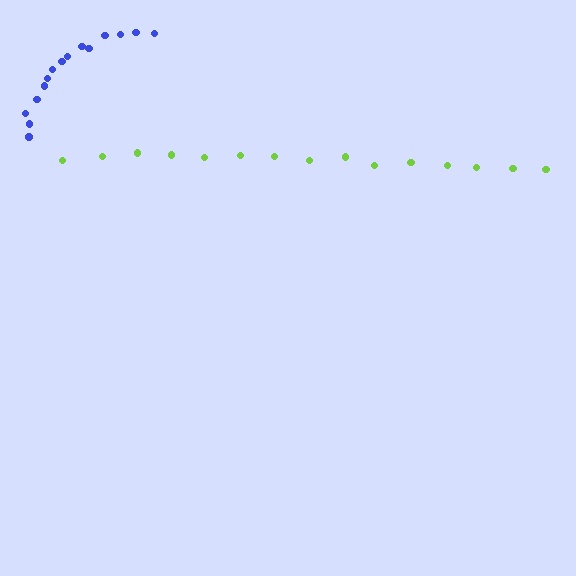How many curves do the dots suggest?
There are 2 distinct paths.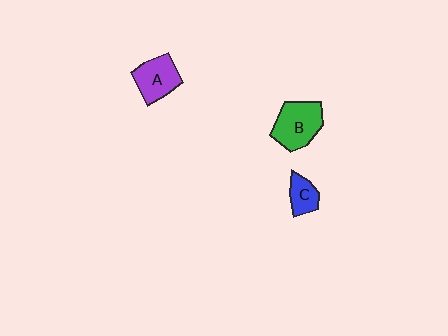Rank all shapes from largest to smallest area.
From largest to smallest: B (green), A (purple), C (blue).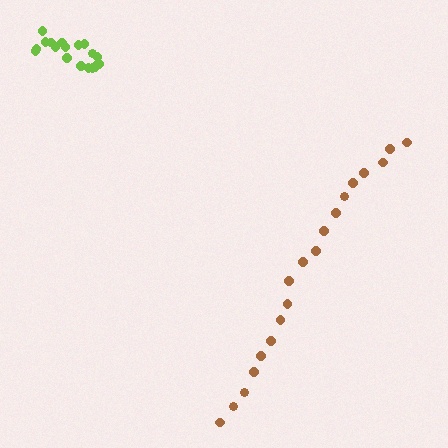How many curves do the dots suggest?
There are 2 distinct paths.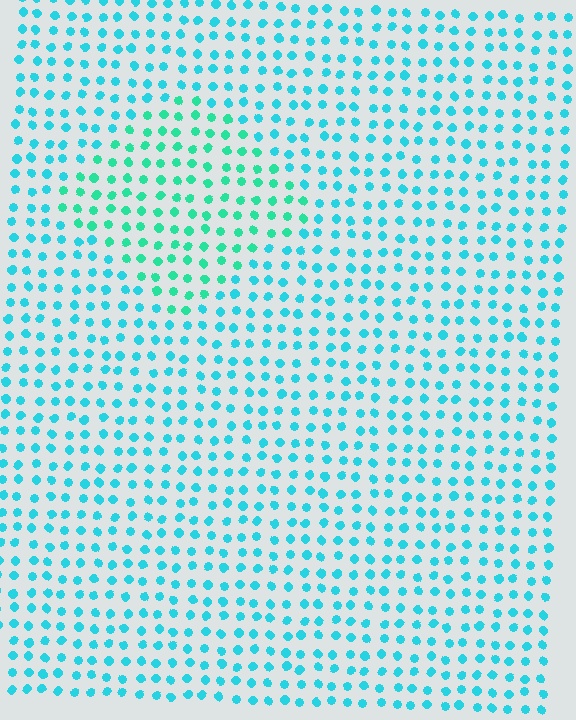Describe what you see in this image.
The image is filled with small cyan elements in a uniform arrangement. A diamond-shaped region is visible where the elements are tinted to a slightly different hue, forming a subtle color boundary.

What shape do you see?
I see a diamond.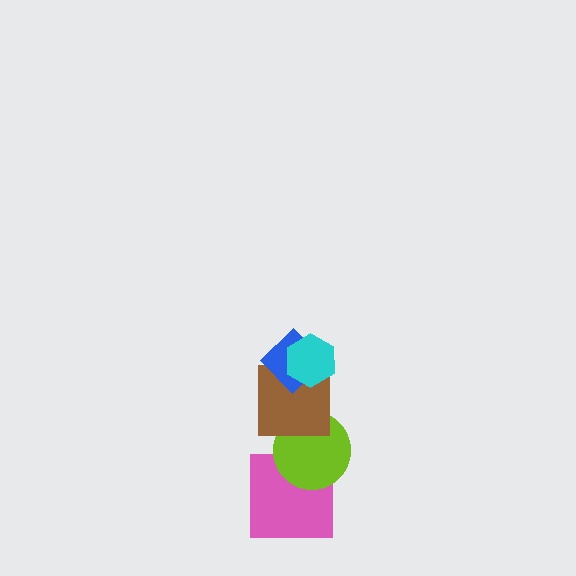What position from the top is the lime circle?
The lime circle is 4th from the top.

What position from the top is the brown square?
The brown square is 3rd from the top.